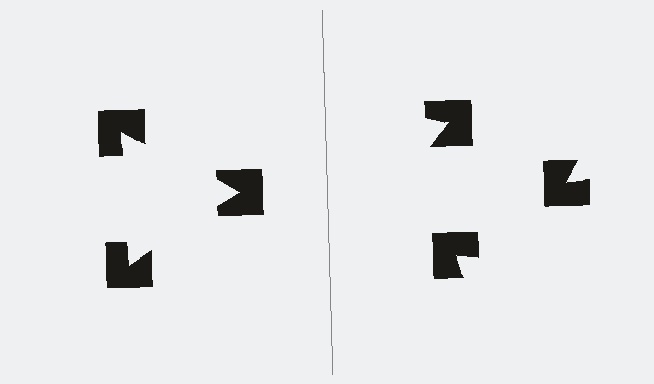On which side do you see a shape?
An illusory triangle appears on the left side. On the right side the wedge cuts are rotated, so no coherent shape forms.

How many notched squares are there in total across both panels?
6 — 3 on each side.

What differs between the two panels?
The notched squares are positioned identically on both sides; only the wedge orientations differ. On the left they align to a triangle; on the right they are misaligned.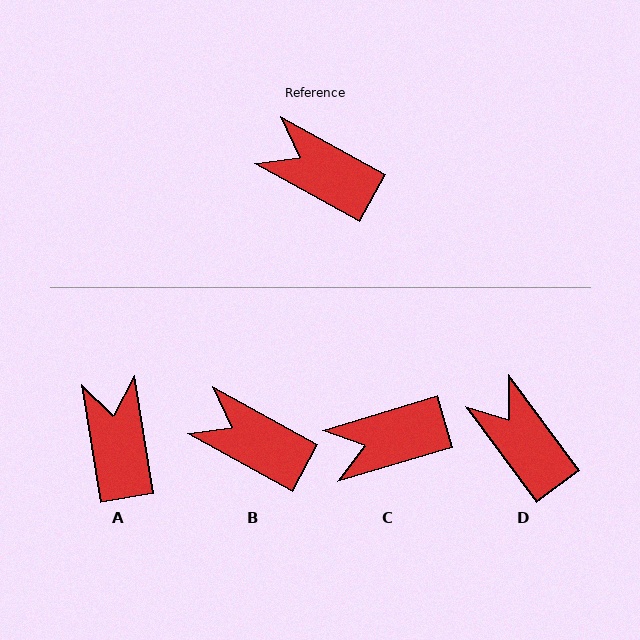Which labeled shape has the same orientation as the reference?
B.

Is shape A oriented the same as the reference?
No, it is off by about 52 degrees.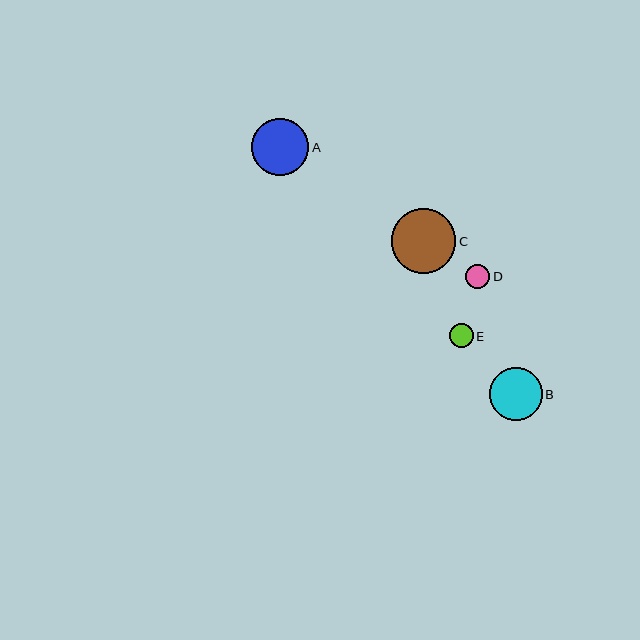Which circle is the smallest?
Circle D is the smallest with a size of approximately 24 pixels.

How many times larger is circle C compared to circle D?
Circle C is approximately 2.7 times the size of circle D.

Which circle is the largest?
Circle C is the largest with a size of approximately 64 pixels.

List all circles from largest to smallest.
From largest to smallest: C, A, B, E, D.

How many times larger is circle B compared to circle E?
Circle B is approximately 2.2 times the size of circle E.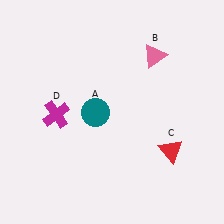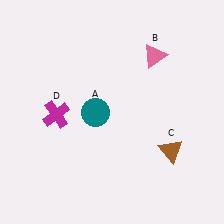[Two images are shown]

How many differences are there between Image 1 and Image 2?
There is 1 difference between the two images.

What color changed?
The triangle (C) changed from red in Image 1 to brown in Image 2.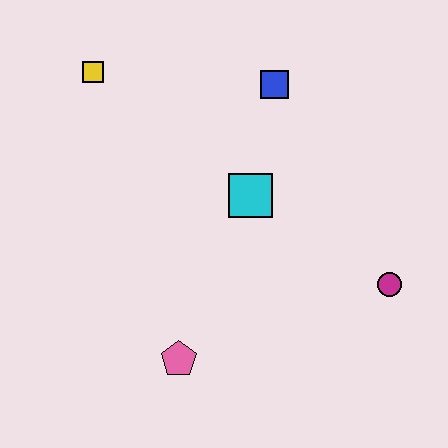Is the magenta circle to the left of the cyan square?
No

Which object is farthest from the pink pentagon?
The yellow square is farthest from the pink pentagon.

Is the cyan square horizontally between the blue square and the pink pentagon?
Yes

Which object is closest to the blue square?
The cyan square is closest to the blue square.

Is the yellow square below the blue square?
No